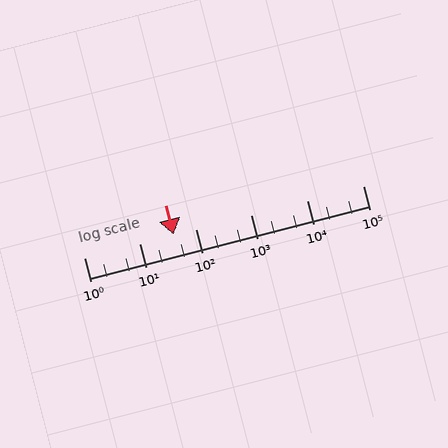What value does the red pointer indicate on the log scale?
The pointer indicates approximately 41.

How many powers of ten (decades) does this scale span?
The scale spans 5 decades, from 1 to 100000.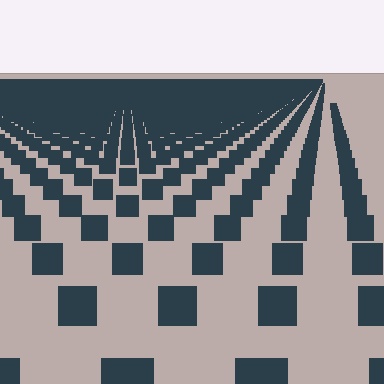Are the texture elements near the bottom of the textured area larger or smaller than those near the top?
Larger. Near the bottom, elements are closer to the viewer and appear at a bigger on-screen size.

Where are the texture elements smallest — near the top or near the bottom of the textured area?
Near the top.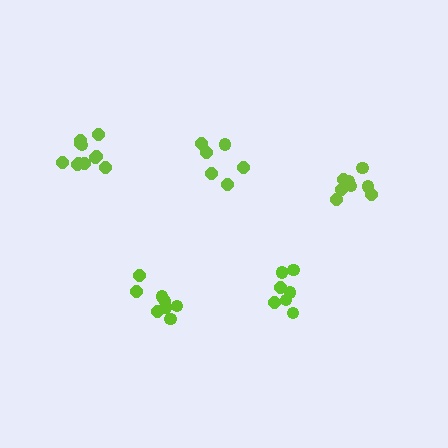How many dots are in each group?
Group 1: 8 dots, Group 2: 6 dots, Group 3: 8 dots, Group 4: 11 dots, Group 5: 7 dots (40 total).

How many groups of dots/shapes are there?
There are 5 groups.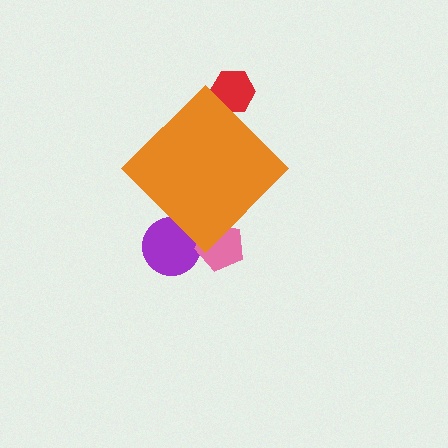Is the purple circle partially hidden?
Yes, the purple circle is partially hidden behind the orange diamond.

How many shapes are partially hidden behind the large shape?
3 shapes are partially hidden.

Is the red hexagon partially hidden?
Yes, the red hexagon is partially hidden behind the orange diamond.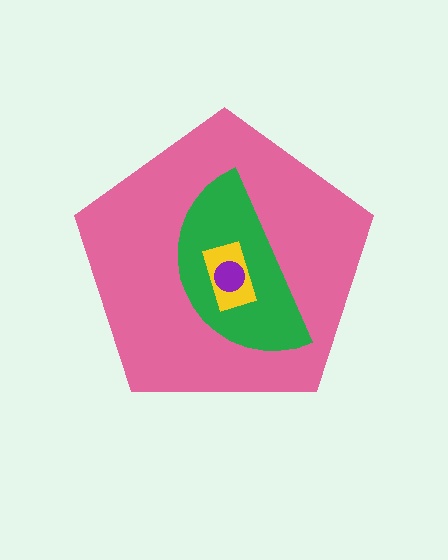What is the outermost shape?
The pink pentagon.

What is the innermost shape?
The purple circle.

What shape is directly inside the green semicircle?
The yellow rectangle.